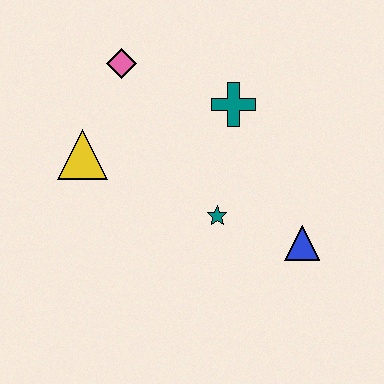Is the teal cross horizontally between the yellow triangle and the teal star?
No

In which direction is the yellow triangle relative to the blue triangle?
The yellow triangle is to the left of the blue triangle.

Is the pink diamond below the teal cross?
No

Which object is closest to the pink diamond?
The yellow triangle is closest to the pink diamond.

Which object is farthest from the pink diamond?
The blue triangle is farthest from the pink diamond.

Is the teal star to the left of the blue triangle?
Yes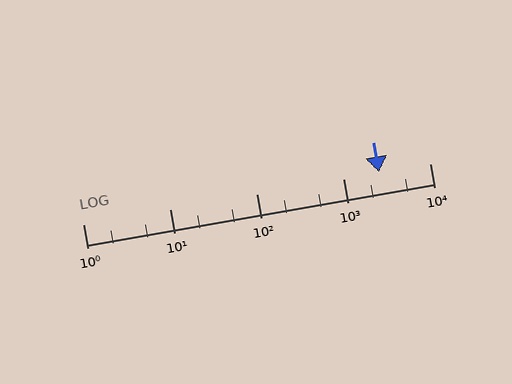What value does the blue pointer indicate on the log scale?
The pointer indicates approximately 2600.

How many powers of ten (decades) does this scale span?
The scale spans 4 decades, from 1 to 10000.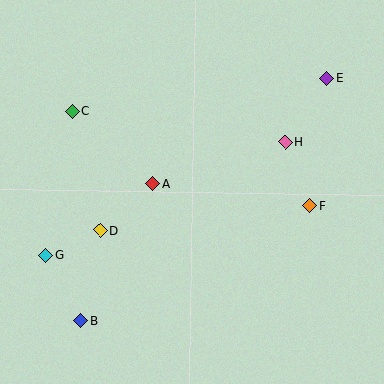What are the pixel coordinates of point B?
Point B is at (81, 321).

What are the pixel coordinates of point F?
Point F is at (309, 205).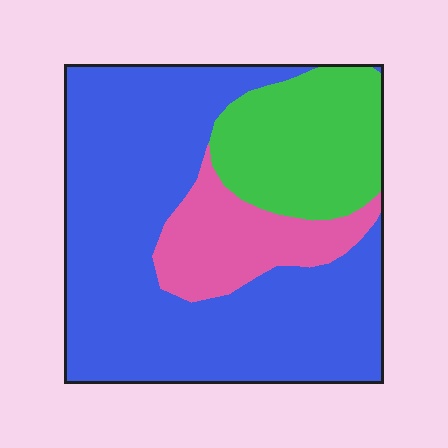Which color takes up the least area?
Pink, at roughly 15%.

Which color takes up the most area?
Blue, at roughly 65%.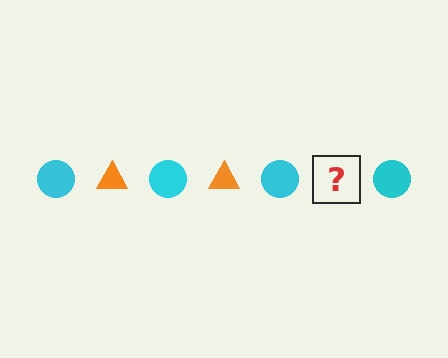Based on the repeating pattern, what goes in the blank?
The blank should be an orange triangle.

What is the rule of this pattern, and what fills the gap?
The rule is that the pattern alternates between cyan circle and orange triangle. The gap should be filled with an orange triangle.